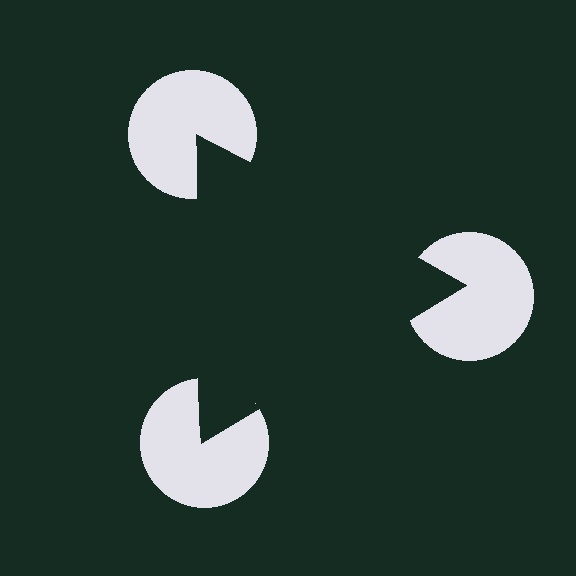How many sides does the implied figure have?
3 sides.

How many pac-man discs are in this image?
There are 3 — one at each vertex of the illusory triangle.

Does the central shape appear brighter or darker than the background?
It typically appears slightly darker than the background, even though no actual brightness change is drawn.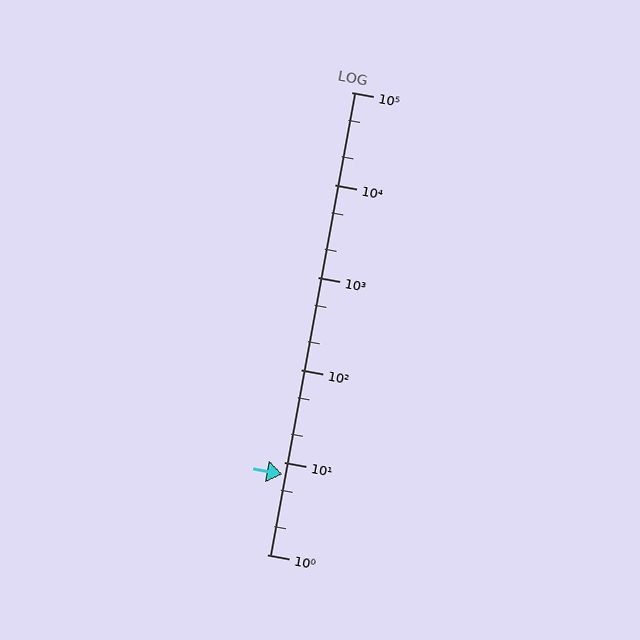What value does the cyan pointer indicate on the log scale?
The pointer indicates approximately 7.4.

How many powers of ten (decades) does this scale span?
The scale spans 5 decades, from 1 to 100000.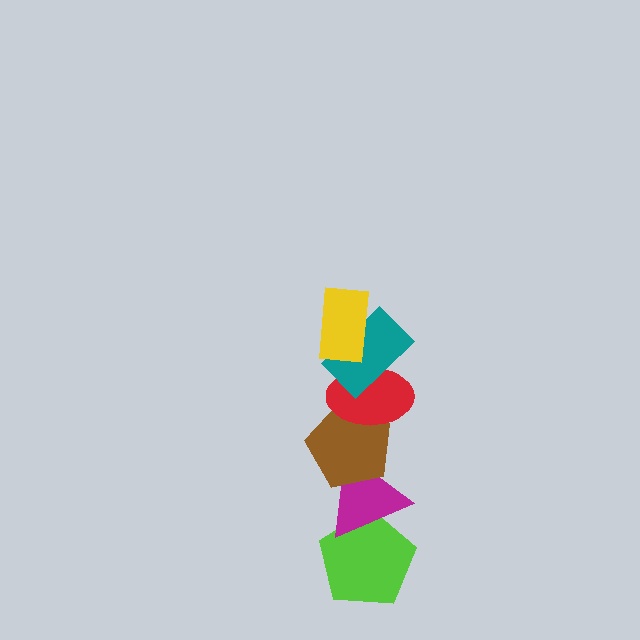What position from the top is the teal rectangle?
The teal rectangle is 2nd from the top.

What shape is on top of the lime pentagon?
The magenta triangle is on top of the lime pentagon.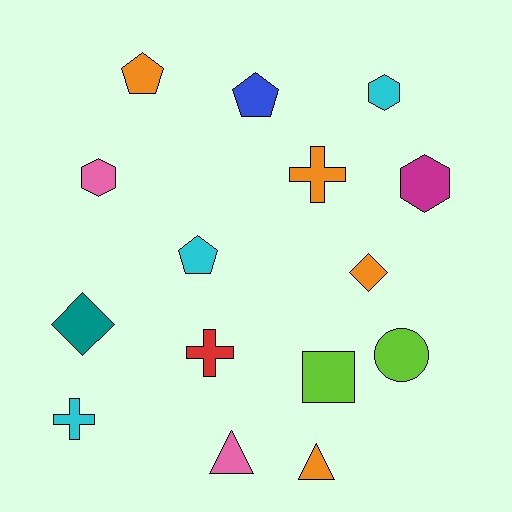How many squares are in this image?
There is 1 square.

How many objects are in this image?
There are 15 objects.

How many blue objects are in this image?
There is 1 blue object.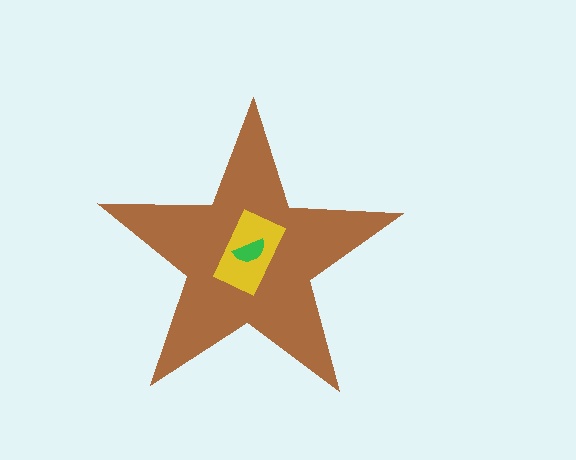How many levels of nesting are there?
3.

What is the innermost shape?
The green semicircle.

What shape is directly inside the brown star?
The yellow rectangle.